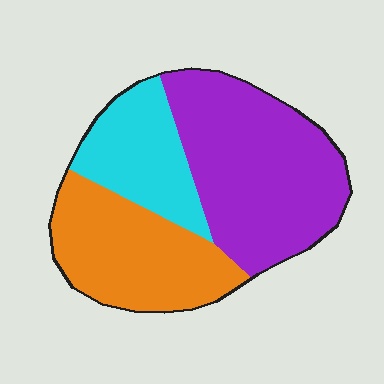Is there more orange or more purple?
Purple.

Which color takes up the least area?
Cyan, at roughly 20%.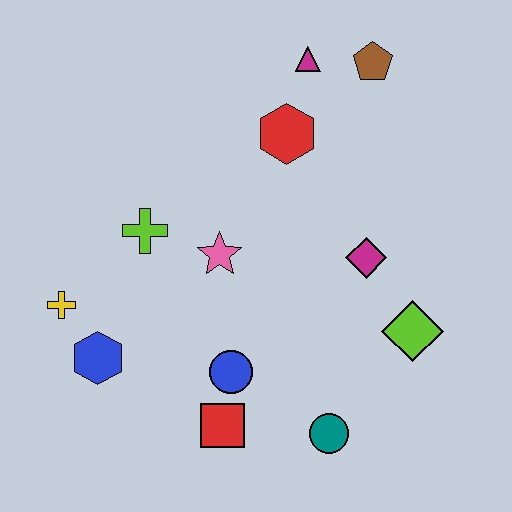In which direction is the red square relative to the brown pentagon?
The red square is below the brown pentagon.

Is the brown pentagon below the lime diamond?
No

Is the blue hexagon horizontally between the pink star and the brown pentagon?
No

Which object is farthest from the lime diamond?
The yellow cross is farthest from the lime diamond.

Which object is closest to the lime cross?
The pink star is closest to the lime cross.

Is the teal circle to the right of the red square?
Yes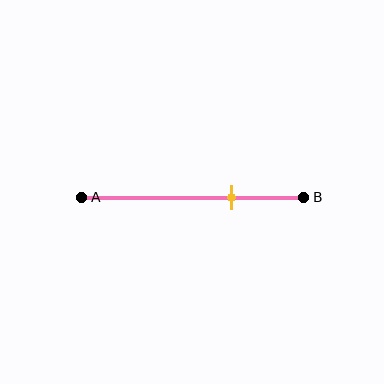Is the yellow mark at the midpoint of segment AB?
No, the mark is at about 70% from A, not at the 50% midpoint.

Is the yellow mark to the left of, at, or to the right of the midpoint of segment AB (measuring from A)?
The yellow mark is to the right of the midpoint of segment AB.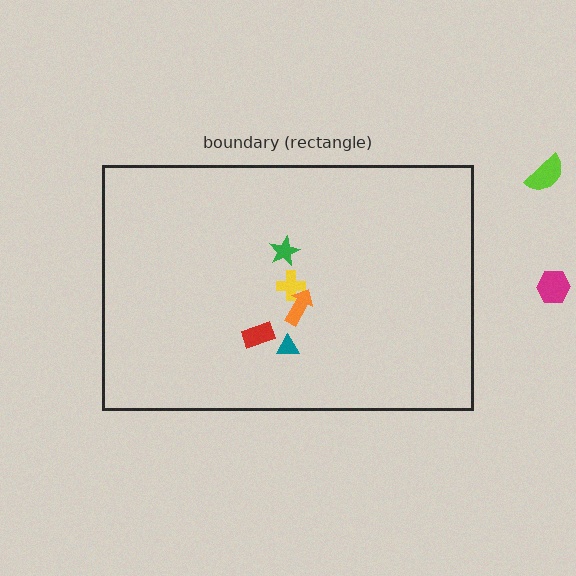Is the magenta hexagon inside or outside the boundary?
Outside.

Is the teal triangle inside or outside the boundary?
Inside.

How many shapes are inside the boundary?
5 inside, 2 outside.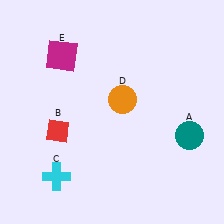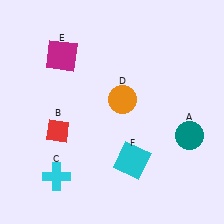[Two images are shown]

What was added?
A cyan square (F) was added in Image 2.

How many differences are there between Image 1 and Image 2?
There is 1 difference between the two images.